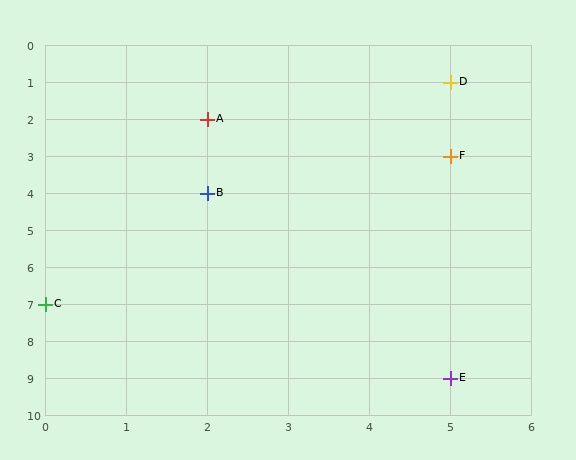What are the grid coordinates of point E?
Point E is at grid coordinates (5, 9).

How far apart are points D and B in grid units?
Points D and B are 3 columns and 3 rows apart (about 4.2 grid units diagonally).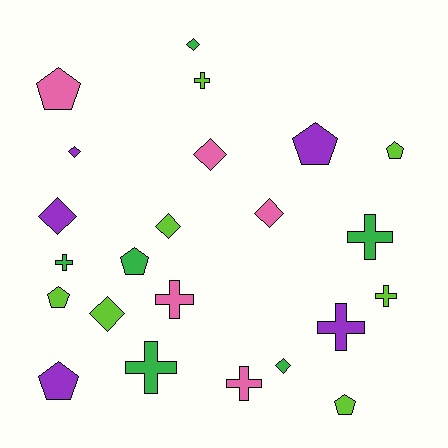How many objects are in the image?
There are 23 objects.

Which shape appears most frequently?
Cross, with 8 objects.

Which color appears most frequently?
Lime, with 7 objects.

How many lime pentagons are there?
There are 3 lime pentagons.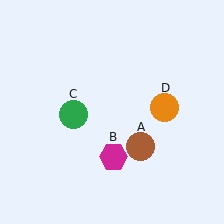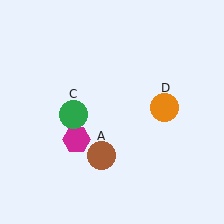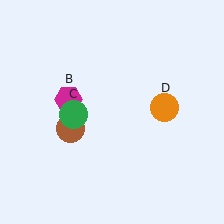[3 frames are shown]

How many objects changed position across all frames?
2 objects changed position: brown circle (object A), magenta hexagon (object B).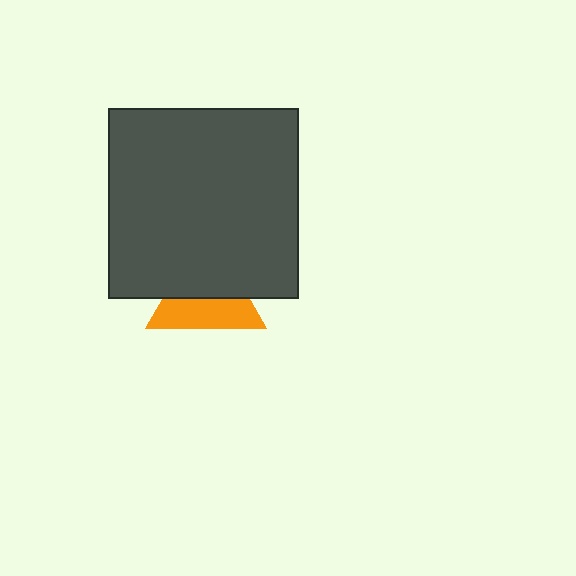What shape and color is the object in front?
The object in front is a dark gray square.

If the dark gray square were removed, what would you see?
You would see the complete orange triangle.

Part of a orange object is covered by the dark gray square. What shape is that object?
It is a triangle.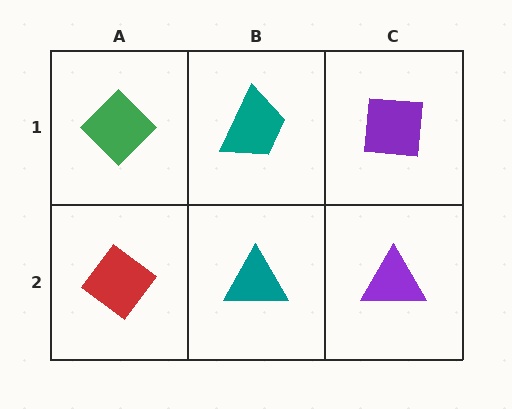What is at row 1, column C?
A purple square.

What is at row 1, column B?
A teal trapezoid.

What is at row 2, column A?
A red diamond.